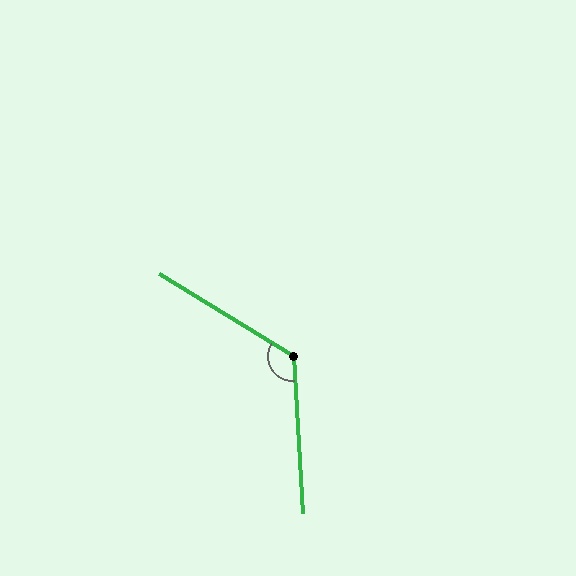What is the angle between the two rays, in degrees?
Approximately 125 degrees.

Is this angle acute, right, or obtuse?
It is obtuse.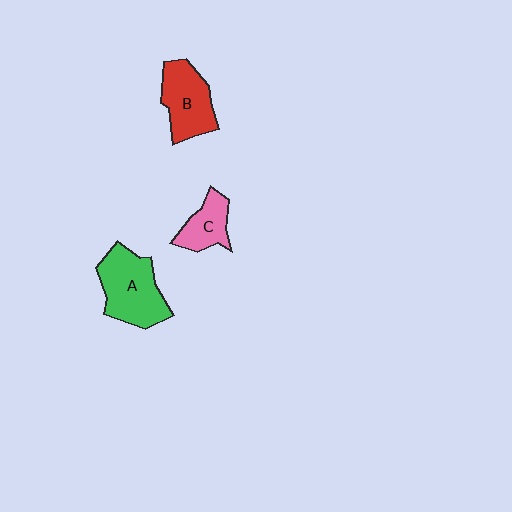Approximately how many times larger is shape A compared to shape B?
Approximately 1.2 times.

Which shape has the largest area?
Shape A (green).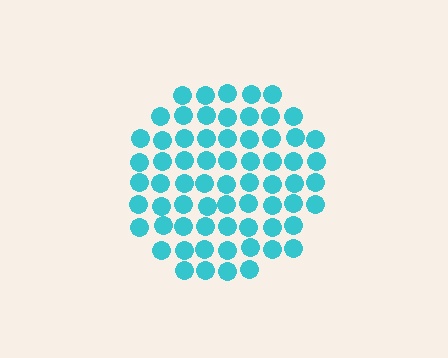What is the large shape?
The large shape is a circle.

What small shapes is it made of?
It is made of small circles.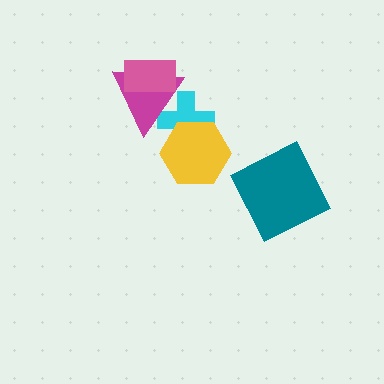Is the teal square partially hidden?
No, no other shape covers it.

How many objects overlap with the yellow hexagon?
1 object overlaps with the yellow hexagon.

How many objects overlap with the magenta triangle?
2 objects overlap with the magenta triangle.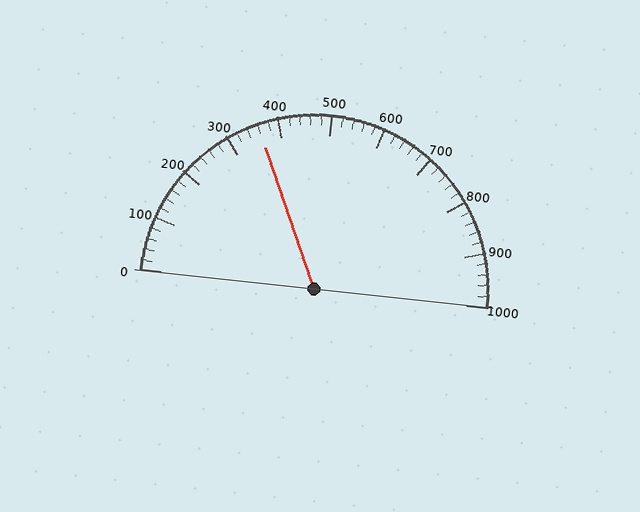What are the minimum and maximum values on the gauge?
The gauge ranges from 0 to 1000.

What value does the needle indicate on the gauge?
The needle indicates approximately 360.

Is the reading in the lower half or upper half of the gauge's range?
The reading is in the lower half of the range (0 to 1000).